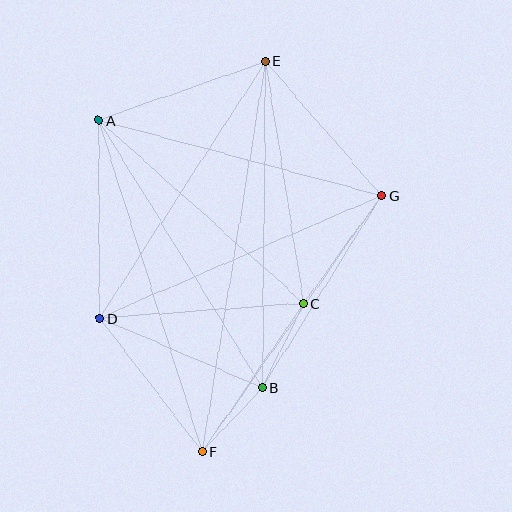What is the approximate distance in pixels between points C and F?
The distance between C and F is approximately 180 pixels.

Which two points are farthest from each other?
Points E and F are farthest from each other.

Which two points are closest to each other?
Points B and F are closest to each other.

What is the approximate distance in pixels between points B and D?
The distance between B and D is approximately 177 pixels.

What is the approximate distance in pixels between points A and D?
The distance between A and D is approximately 198 pixels.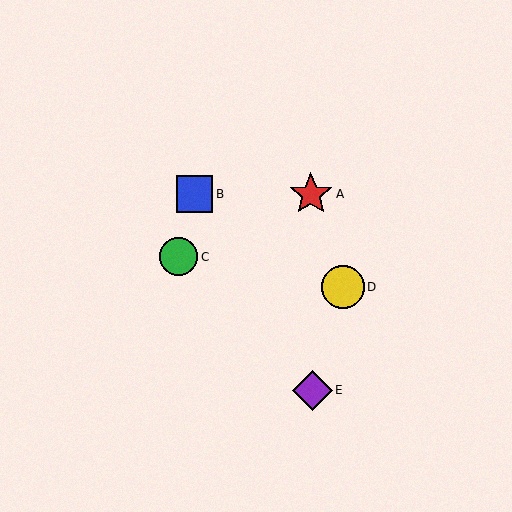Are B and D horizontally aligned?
No, B is at y≈194 and D is at y≈287.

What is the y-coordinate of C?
Object C is at y≈257.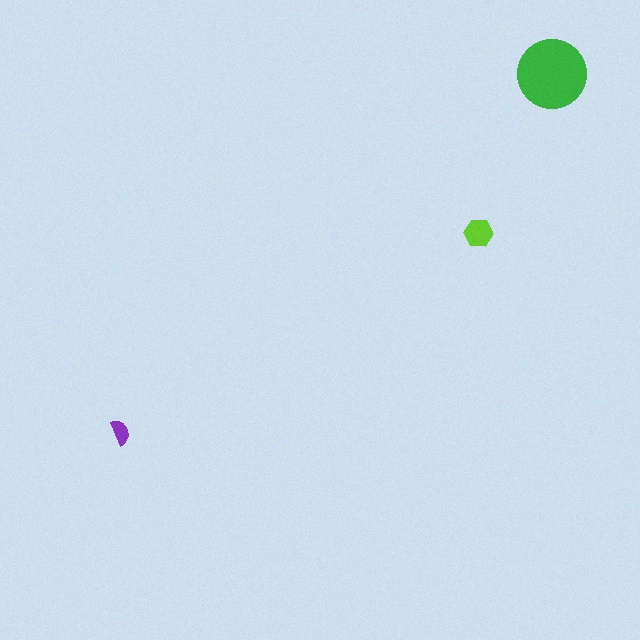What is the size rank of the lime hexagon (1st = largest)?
2nd.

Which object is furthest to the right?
The green circle is rightmost.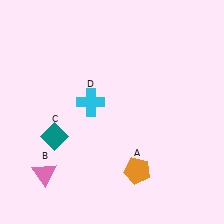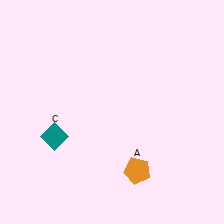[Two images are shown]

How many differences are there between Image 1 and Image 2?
There are 2 differences between the two images.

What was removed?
The pink triangle (B), the cyan cross (D) were removed in Image 2.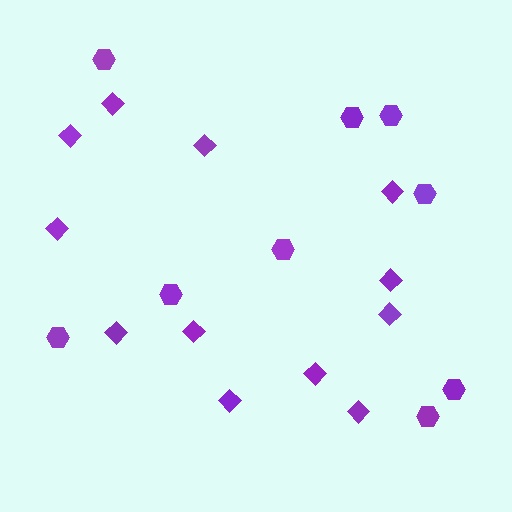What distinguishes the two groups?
There are 2 groups: one group of hexagons (9) and one group of diamonds (12).